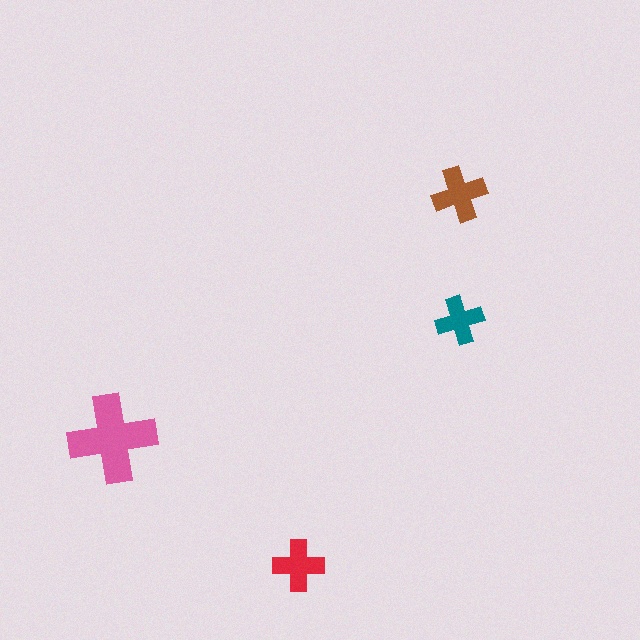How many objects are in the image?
There are 4 objects in the image.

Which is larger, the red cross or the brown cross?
The brown one.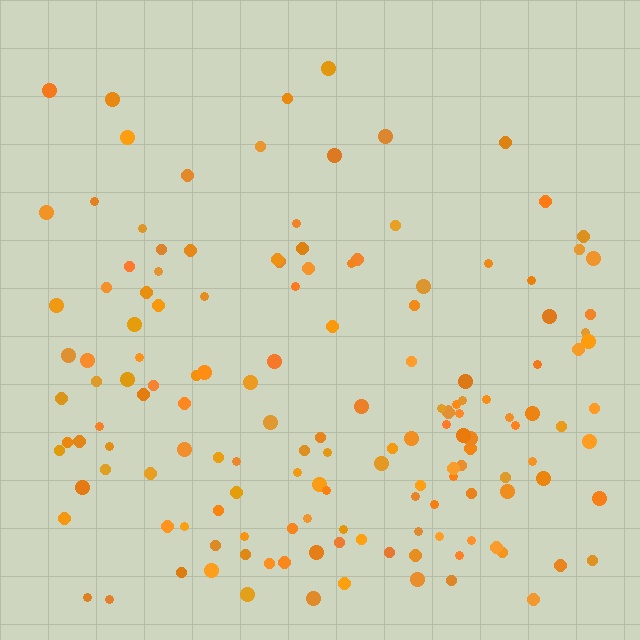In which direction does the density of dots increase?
From top to bottom, with the bottom side densest.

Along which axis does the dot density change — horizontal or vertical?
Vertical.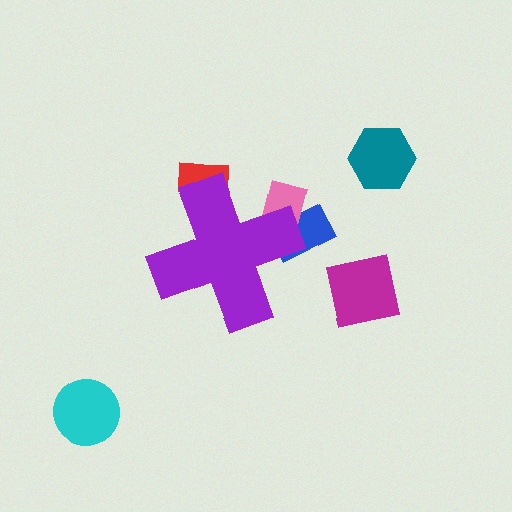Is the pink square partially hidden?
Yes, the pink square is partially hidden behind the purple cross.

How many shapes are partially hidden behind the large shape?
3 shapes are partially hidden.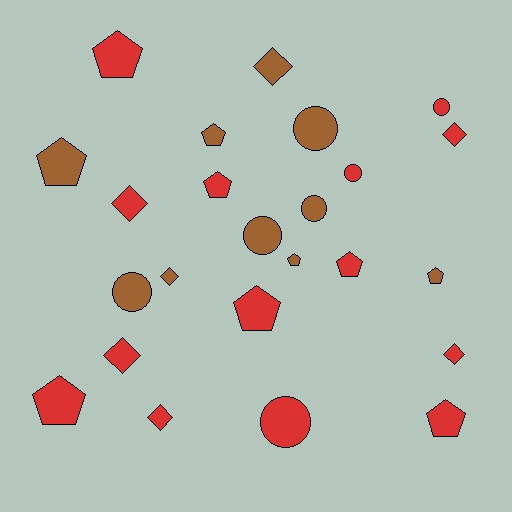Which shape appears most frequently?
Pentagon, with 10 objects.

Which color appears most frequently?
Red, with 14 objects.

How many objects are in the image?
There are 24 objects.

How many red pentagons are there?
There are 6 red pentagons.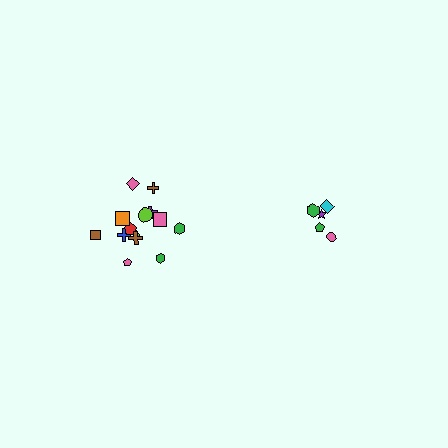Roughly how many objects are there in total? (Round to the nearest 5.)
Roughly 20 objects in total.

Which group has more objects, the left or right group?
The left group.